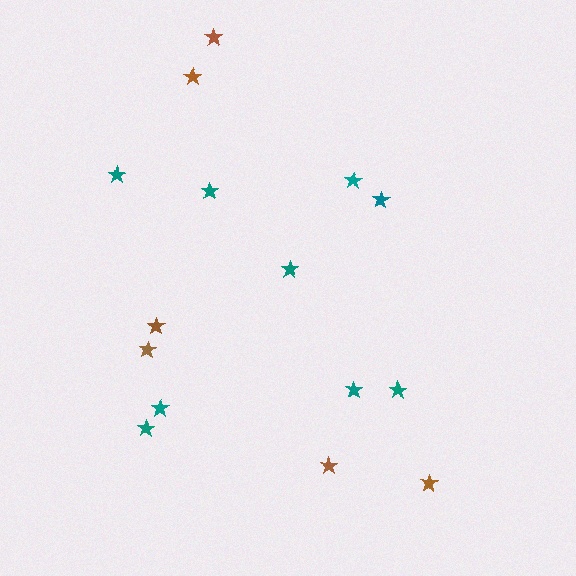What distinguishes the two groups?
There are 2 groups: one group of brown stars (6) and one group of teal stars (9).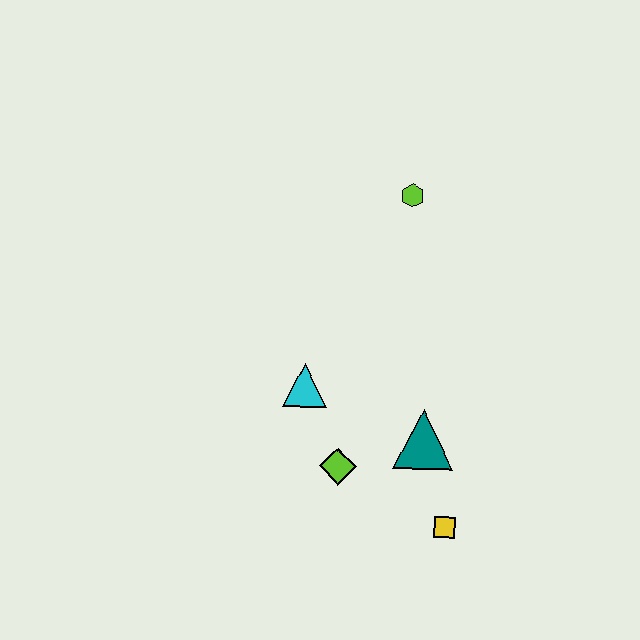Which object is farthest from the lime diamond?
The lime hexagon is farthest from the lime diamond.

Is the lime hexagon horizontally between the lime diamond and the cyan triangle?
No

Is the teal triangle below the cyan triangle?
Yes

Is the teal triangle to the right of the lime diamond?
Yes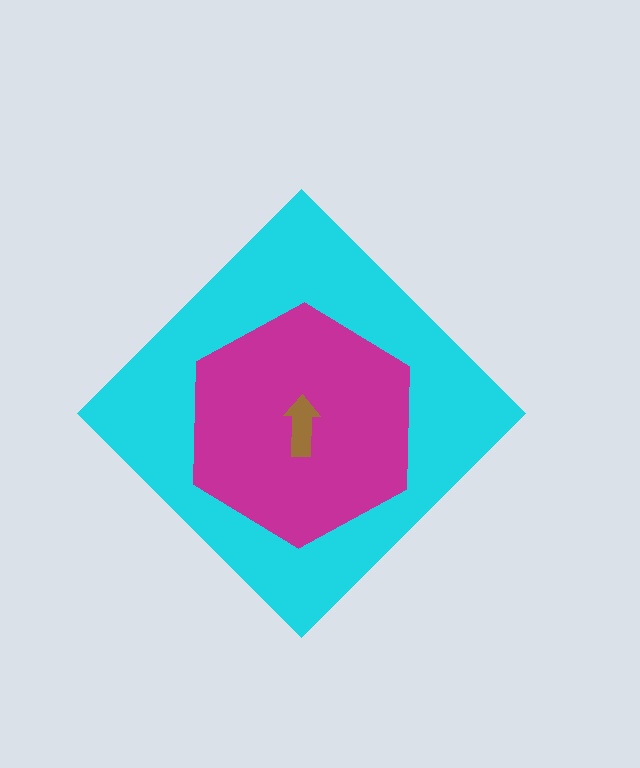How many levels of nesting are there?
3.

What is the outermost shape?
The cyan diamond.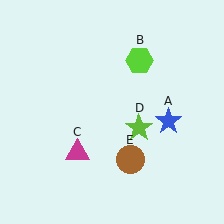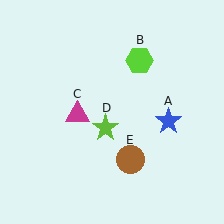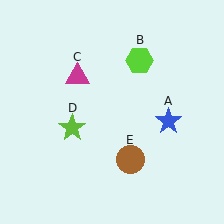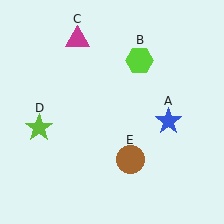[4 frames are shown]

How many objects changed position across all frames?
2 objects changed position: magenta triangle (object C), lime star (object D).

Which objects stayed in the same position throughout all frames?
Blue star (object A) and lime hexagon (object B) and brown circle (object E) remained stationary.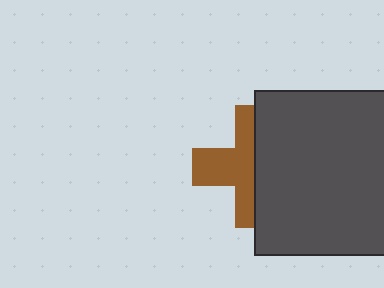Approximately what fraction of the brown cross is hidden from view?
Roughly 51% of the brown cross is hidden behind the dark gray square.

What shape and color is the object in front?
The object in front is a dark gray square.